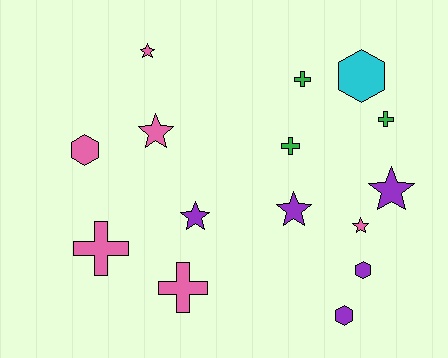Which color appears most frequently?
Pink, with 6 objects.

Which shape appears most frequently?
Star, with 6 objects.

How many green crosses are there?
There are 3 green crosses.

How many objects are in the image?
There are 15 objects.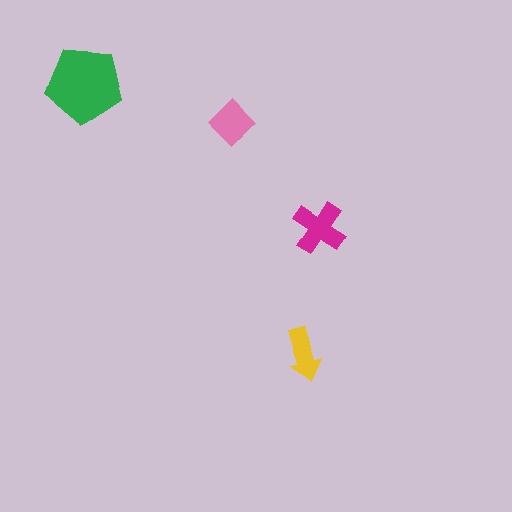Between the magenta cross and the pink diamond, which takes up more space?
The magenta cross.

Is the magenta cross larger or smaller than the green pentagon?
Smaller.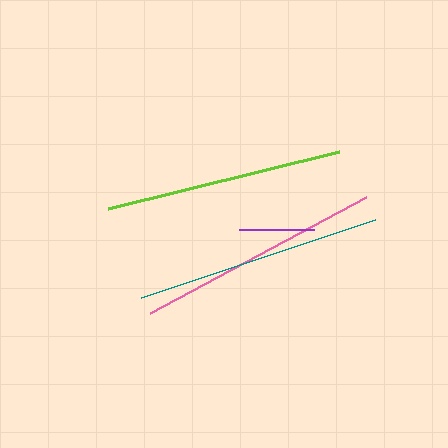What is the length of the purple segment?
The purple segment is approximately 74 pixels long.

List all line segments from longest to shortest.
From longest to shortest: teal, pink, lime, purple.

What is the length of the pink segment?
The pink segment is approximately 246 pixels long.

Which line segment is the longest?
The teal line is the longest at approximately 246 pixels.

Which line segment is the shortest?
The purple line is the shortest at approximately 74 pixels.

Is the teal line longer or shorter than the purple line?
The teal line is longer than the purple line.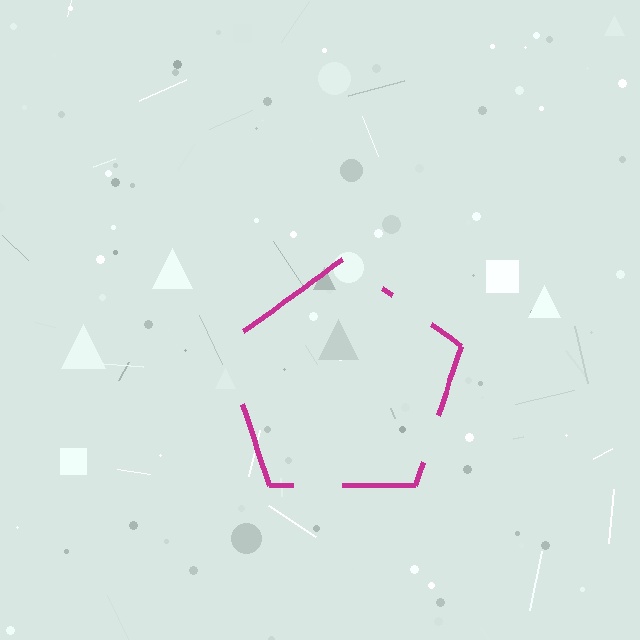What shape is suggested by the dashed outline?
The dashed outline suggests a pentagon.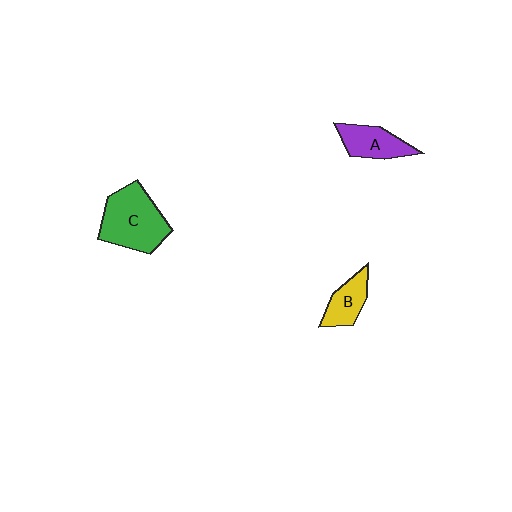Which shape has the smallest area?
Shape B (yellow).